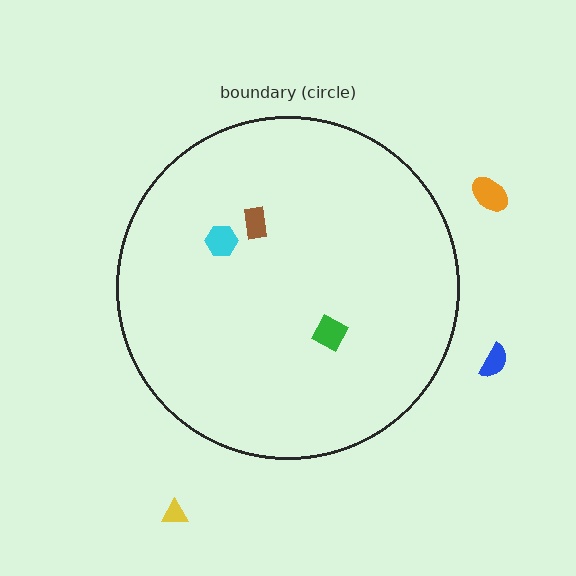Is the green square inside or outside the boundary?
Inside.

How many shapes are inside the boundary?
3 inside, 3 outside.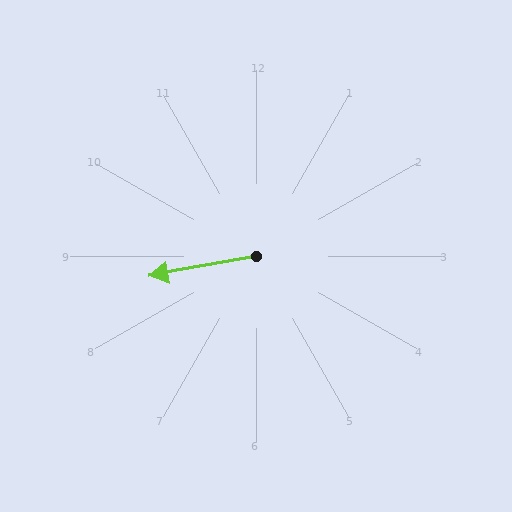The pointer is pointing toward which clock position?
Roughly 9 o'clock.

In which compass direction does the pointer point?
West.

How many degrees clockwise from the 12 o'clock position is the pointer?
Approximately 260 degrees.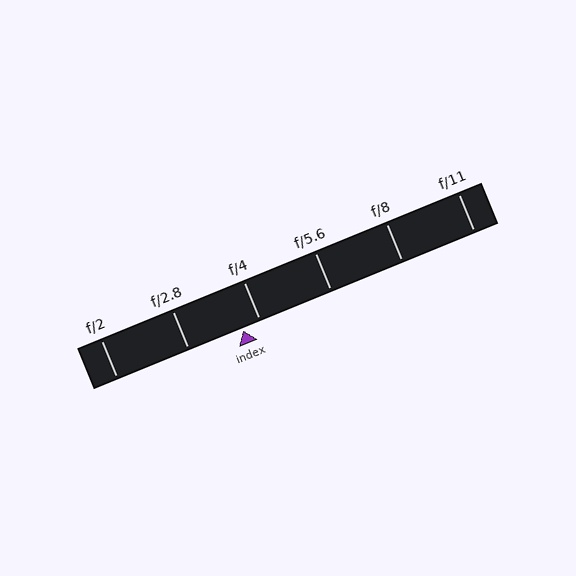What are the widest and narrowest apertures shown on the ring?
The widest aperture shown is f/2 and the narrowest is f/11.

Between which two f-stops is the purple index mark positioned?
The index mark is between f/2.8 and f/4.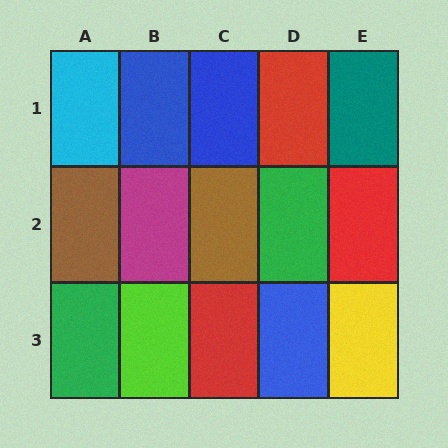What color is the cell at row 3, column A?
Green.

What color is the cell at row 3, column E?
Yellow.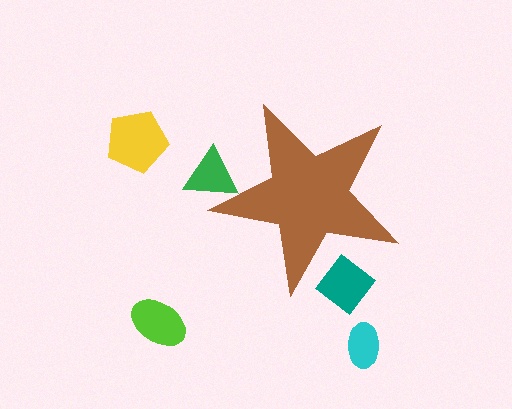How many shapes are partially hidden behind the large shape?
2 shapes are partially hidden.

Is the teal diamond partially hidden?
Yes, the teal diamond is partially hidden behind the brown star.